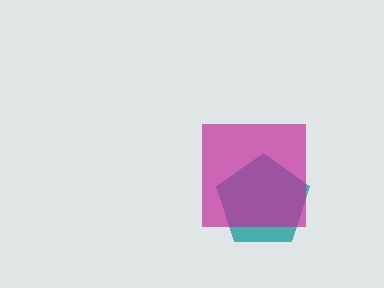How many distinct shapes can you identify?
There are 2 distinct shapes: a teal pentagon, a magenta square.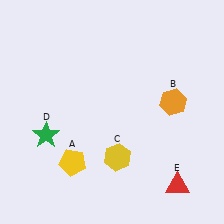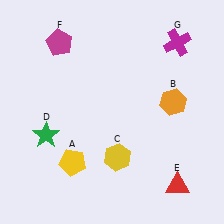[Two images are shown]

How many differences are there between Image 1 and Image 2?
There are 2 differences between the two images.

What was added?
A magenta pentagon (F), a magenta cross (G) were added in Image 2.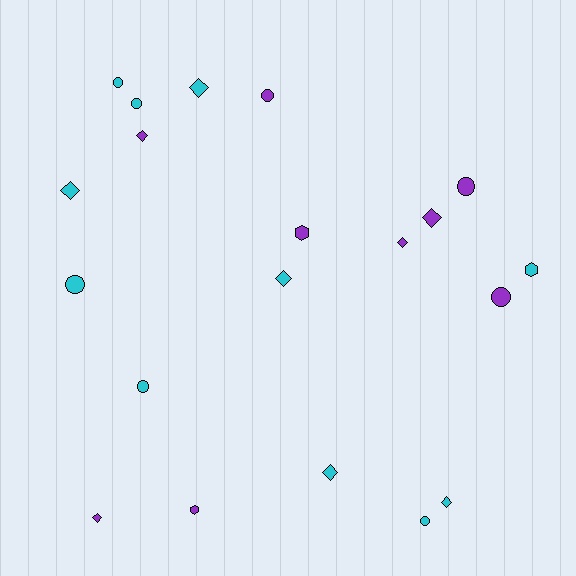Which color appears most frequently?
Cyan, with 11 objects.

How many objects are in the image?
There are 20 objects.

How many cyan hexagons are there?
There is 1 cyan hexagon.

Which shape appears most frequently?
Diamond, with 9 objects.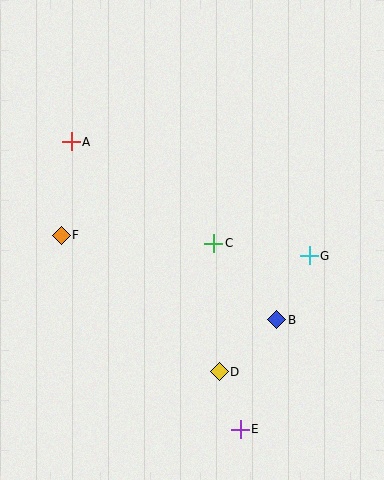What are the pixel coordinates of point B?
Point B is at (277, 320).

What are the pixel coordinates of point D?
Point D is at (219, 372).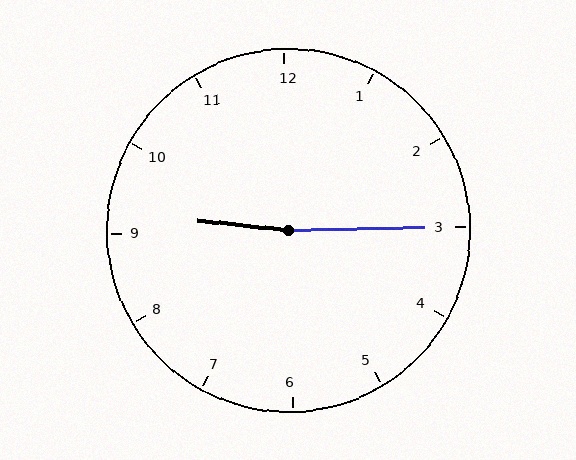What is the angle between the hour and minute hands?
Approximately 172 degrees.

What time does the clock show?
9:15.